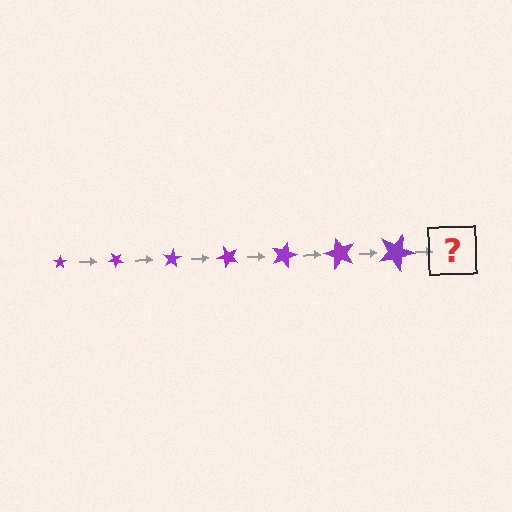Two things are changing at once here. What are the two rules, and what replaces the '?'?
The two rules are that the star grows larger each step and it rotates 40 degrees each step. The '?' should be a star, larger than the previous one and rotated 280 degrees from the start.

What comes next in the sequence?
The next element should be a star, larger than the previous one and rotated 280 degrees from the start.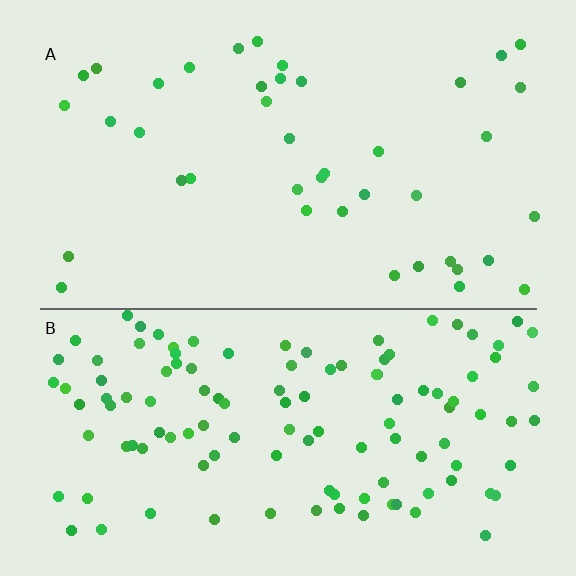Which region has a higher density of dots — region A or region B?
B (the bottom).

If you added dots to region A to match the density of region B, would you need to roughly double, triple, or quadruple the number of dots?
Approximately triple.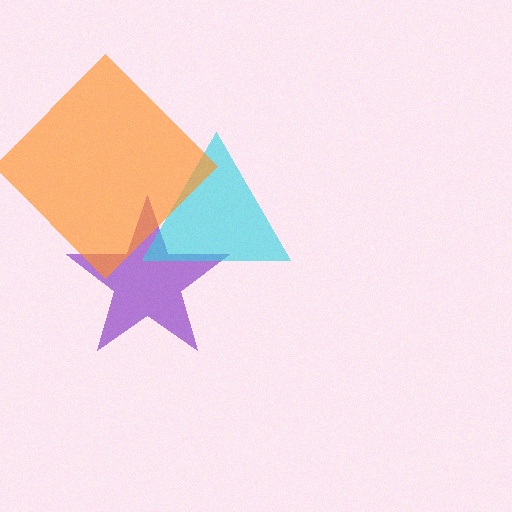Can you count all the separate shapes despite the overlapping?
Yes, there are 3 separate shapes.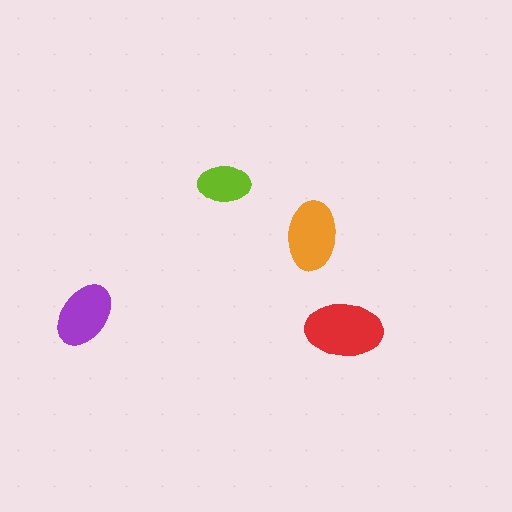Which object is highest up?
The lime ellipse is topmost.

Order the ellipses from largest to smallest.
the red one, the orange one, the purple one, the lime one.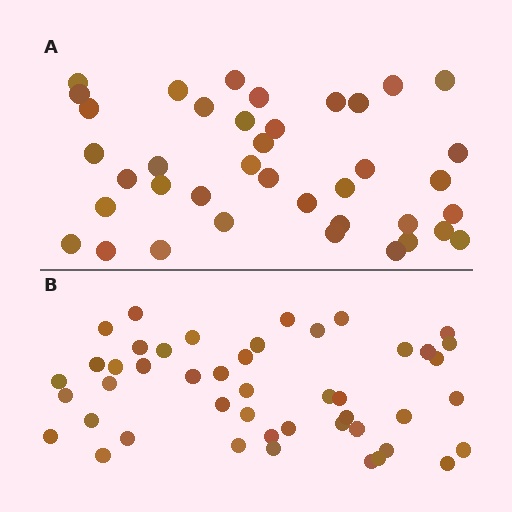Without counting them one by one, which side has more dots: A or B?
Region B (the bottom region) has more dots.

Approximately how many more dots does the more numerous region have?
Region B has roughly 8 or so more dots than region A.